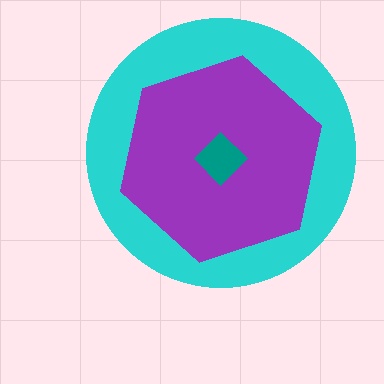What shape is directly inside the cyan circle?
The purple hexagon.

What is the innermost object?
The teal diamond.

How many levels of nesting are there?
3.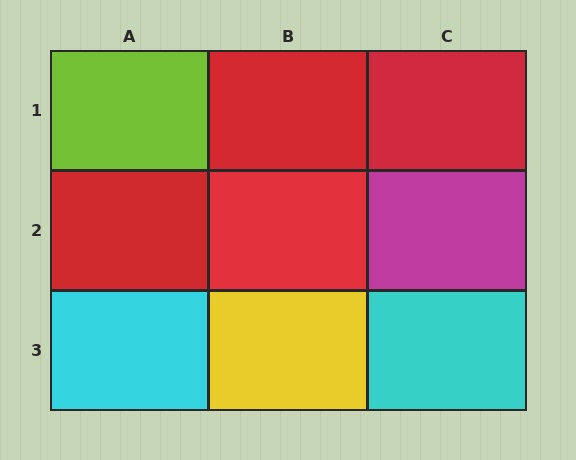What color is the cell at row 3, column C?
Cyan.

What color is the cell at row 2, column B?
Red.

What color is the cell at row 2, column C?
Magenta.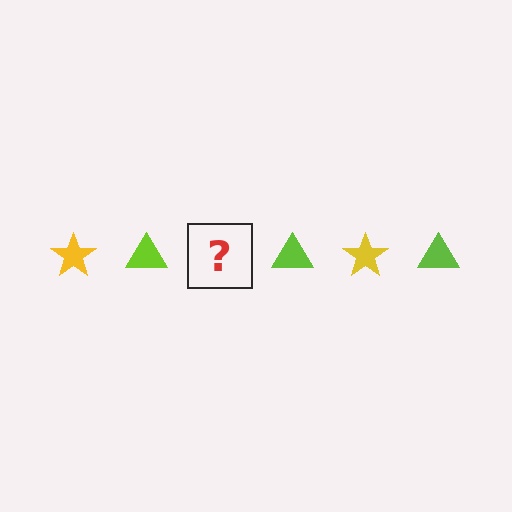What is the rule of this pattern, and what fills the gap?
The rule is that the pattern alternates between yellow star and lime triangle. The gap should be filled with a yellow star.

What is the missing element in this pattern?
The missing element is a yellow star.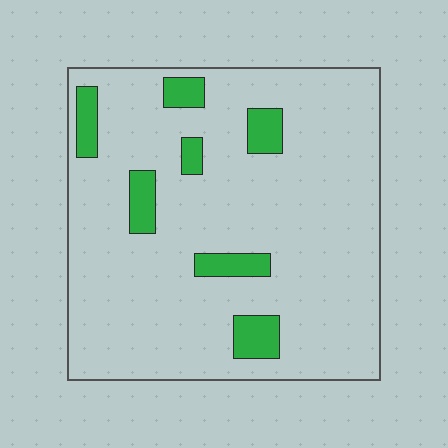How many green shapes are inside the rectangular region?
7.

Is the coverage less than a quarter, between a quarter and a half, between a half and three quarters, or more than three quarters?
Less than a quarter.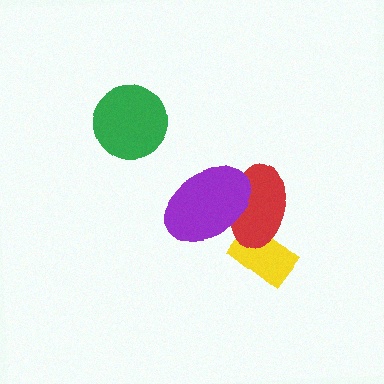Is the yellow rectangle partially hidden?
Yes, it is partially covered by another shape.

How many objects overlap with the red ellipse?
2 objects overlap with the red ellipse.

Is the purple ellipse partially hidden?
No, no other shape covers it.